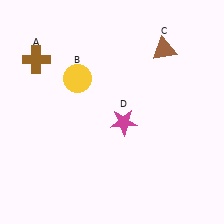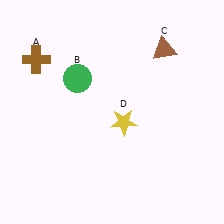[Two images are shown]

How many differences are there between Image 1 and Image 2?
There are 2 differences between the two images.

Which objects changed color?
B changed from yellow to green. D changed from magenta to yellow.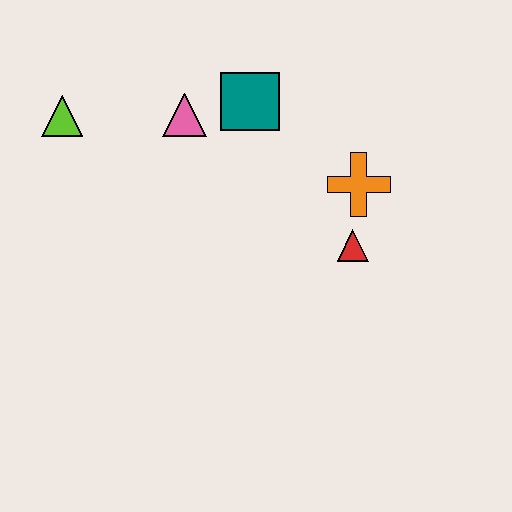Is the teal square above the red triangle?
Yes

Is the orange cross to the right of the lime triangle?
Yes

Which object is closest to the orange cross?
The red triangle is closest to the orange cross.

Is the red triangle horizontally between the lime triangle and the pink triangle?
No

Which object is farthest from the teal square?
The lime triangle is farthest from the teal square.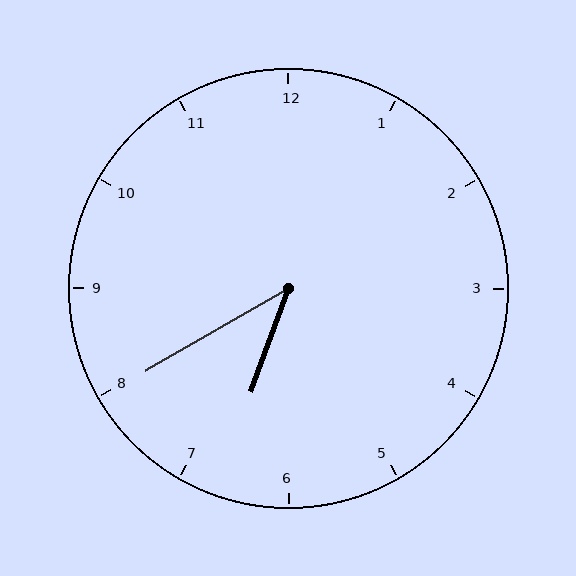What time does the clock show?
6:40.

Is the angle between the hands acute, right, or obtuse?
It is acute.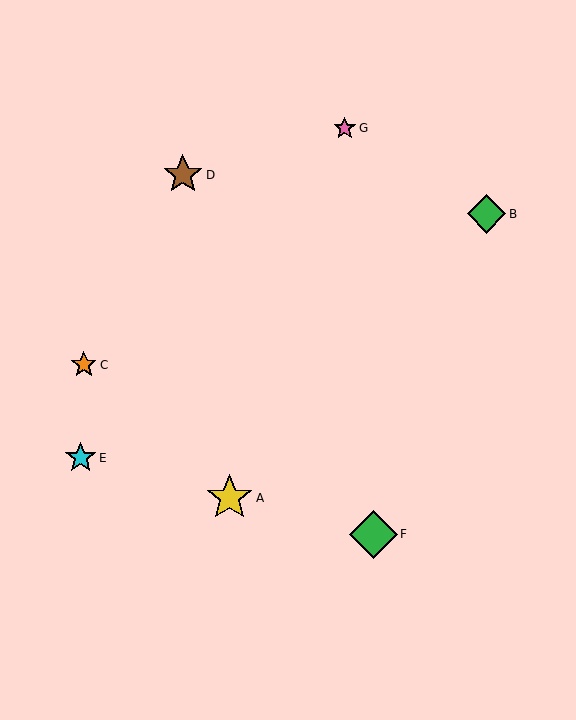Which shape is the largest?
The green diamond (labeled F) is the largest.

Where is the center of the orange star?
The center of the orange star is at (84, 365).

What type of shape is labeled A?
Shape A is a yellow star.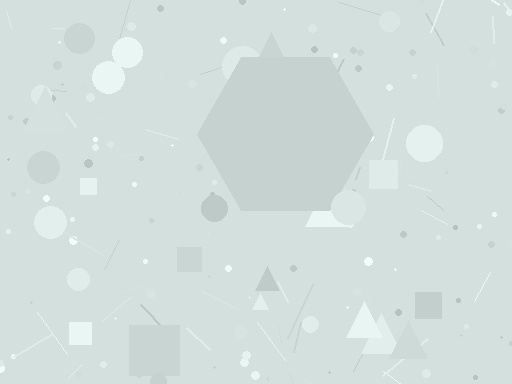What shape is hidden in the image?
A hexagon is hidden in the image.